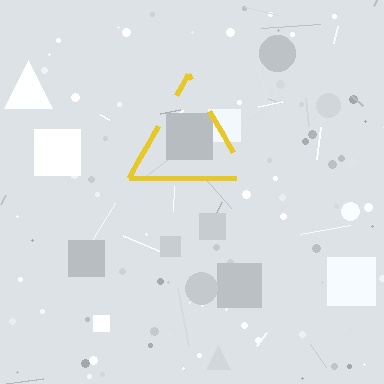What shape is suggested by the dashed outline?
The dashed outline suggests a triangle.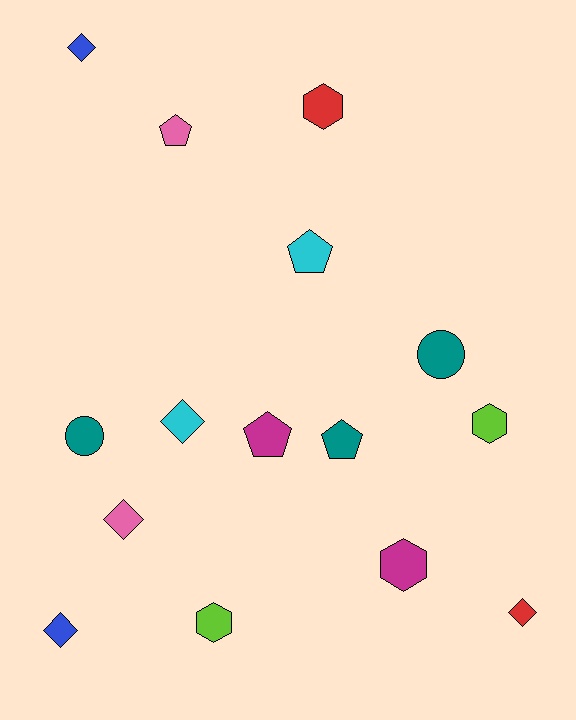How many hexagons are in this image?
There are 4 hexagons.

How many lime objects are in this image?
There are 2 lime objects.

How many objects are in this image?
There are 15 objects.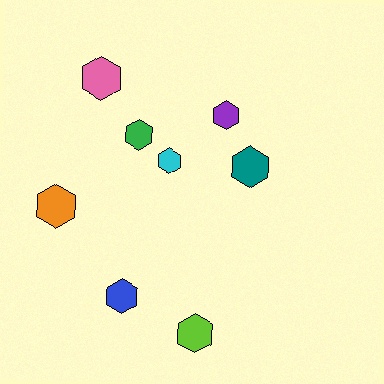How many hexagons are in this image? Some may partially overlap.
There are 8 hexagons.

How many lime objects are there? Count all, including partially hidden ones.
There is 1 lime object.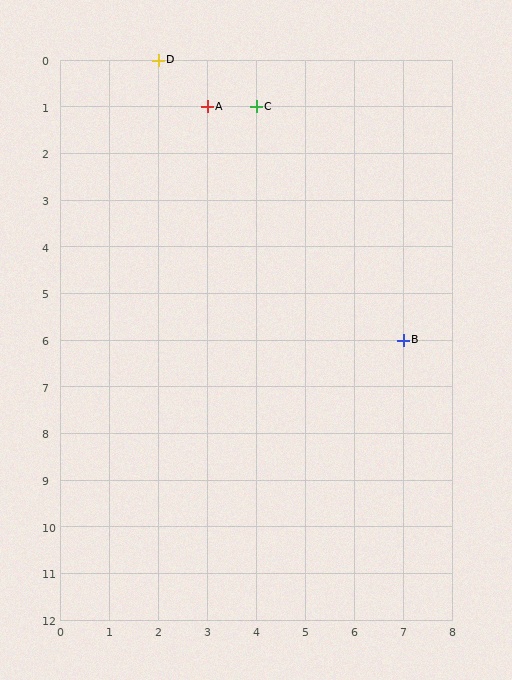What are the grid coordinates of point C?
Point C is at grid coordinates (4, 1).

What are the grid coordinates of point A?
Point A is at grid coordinates (3, 1).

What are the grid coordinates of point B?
Point B is at grid coordinates (7, 6).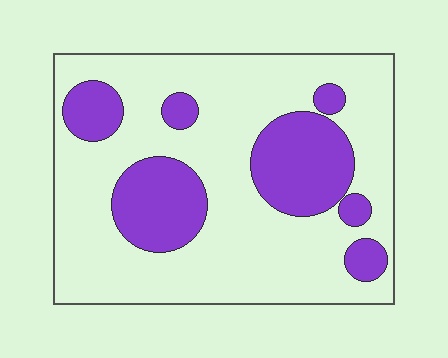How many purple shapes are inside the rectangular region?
7.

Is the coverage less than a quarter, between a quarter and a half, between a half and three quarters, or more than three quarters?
Between a quarter and a half.